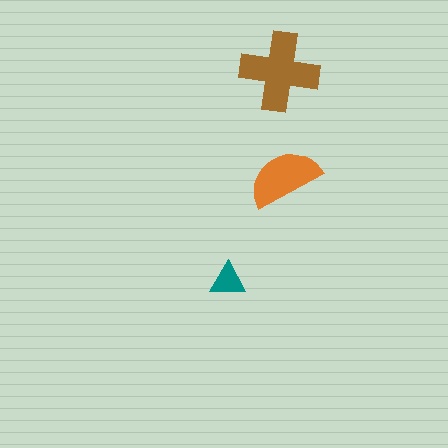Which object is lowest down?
The teal triangle is bottommost.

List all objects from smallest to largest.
The teal triangle, the orange semicircle, the brown cross.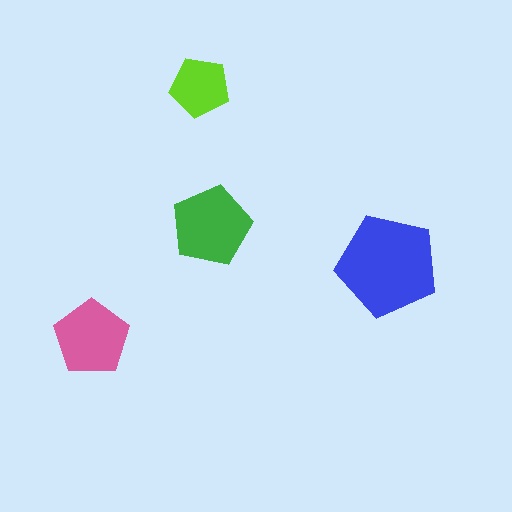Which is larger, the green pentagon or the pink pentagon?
The green one.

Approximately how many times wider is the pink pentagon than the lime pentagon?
About 1.5 times wider.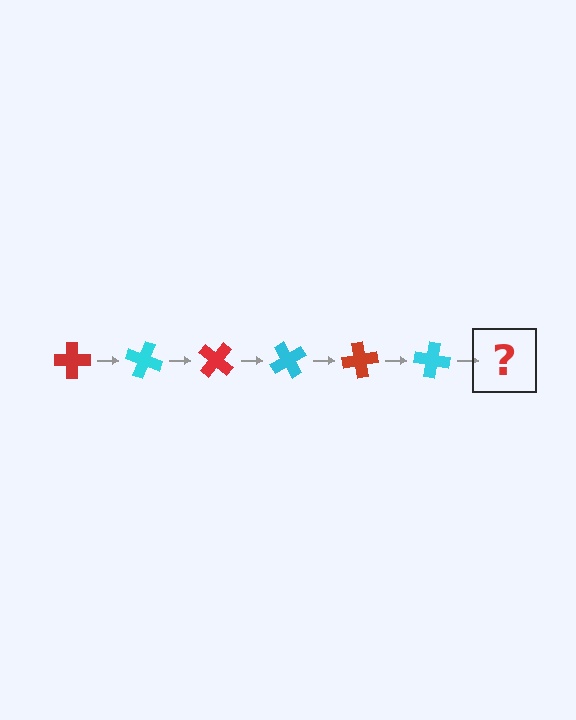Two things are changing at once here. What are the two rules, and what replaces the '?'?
The two rules are that it rotates 20 degrees each step and the color cycles through red and cyan. The '?' should be a red cross, rotated 120 degrees from the start.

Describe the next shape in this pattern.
It should be a red cross, rotated 120 degrees from the start.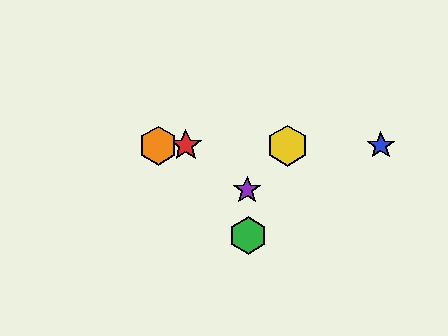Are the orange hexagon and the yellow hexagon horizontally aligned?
Yes, both are at y≈146.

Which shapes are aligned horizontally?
The red star, the blue star, the yellow hexagon, the orange hexagon are aligned horizontally.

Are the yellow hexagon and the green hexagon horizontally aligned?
No, the yellow hexagon is at y≈146 and the green hexagon is at y≈235.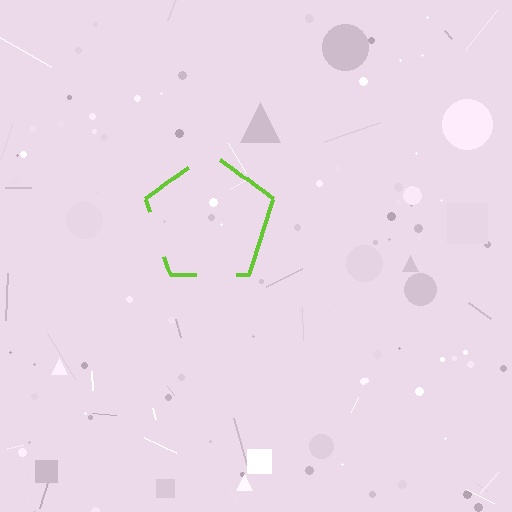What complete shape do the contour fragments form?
The contour fragments form a pentagon.